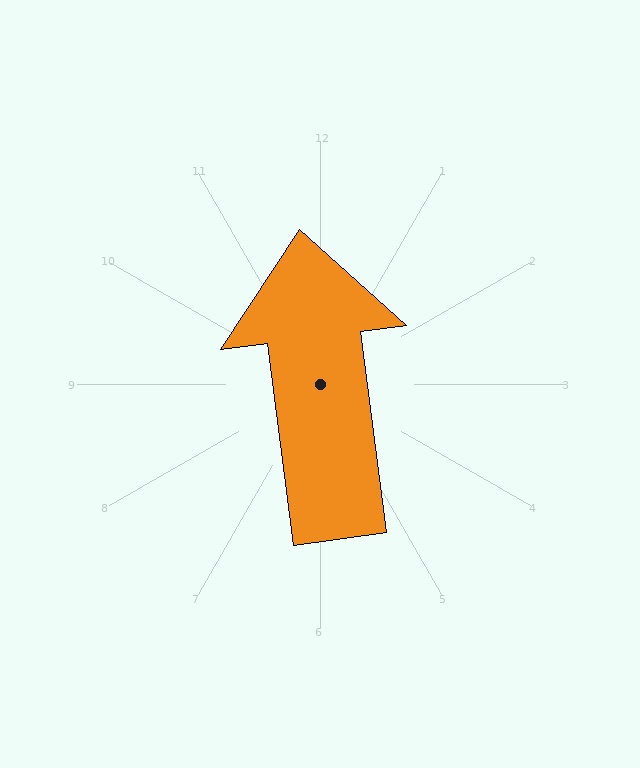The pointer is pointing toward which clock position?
Roughly 12 o'clock.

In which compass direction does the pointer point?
North.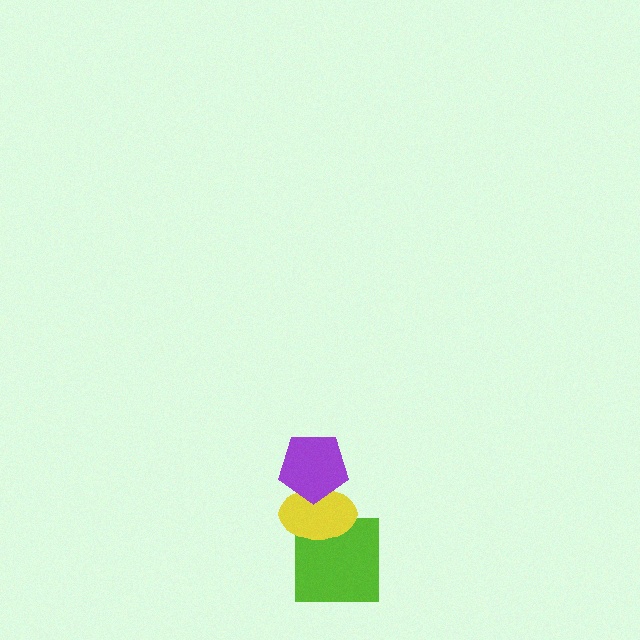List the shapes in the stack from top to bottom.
From top to bottom: the purple pentagon, the yellow ellipse, the lime square.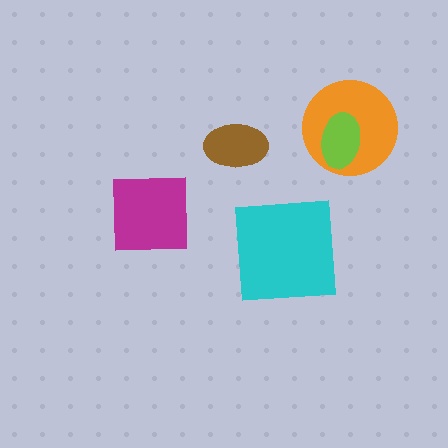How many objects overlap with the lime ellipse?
1 object overlaps with the lime ellipse.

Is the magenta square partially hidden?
No, no other shape covers it.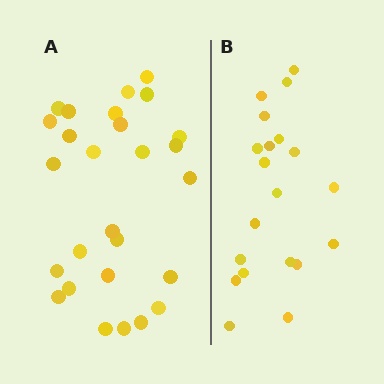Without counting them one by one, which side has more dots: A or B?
Region A (the left region) has more dots.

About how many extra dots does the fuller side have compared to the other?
Region A has roughly 8 or so more dots than region B.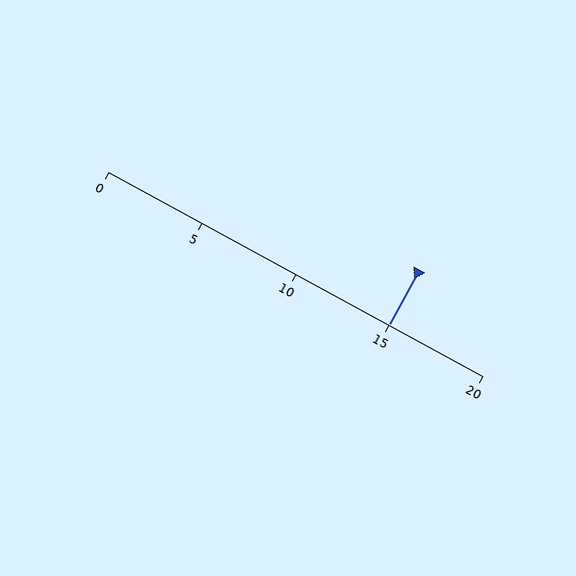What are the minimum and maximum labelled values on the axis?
The axis runs from 0 to 20.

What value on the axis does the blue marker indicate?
The marker indicates approximately 15.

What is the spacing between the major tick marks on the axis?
The major ticks are spaced 5 apart.